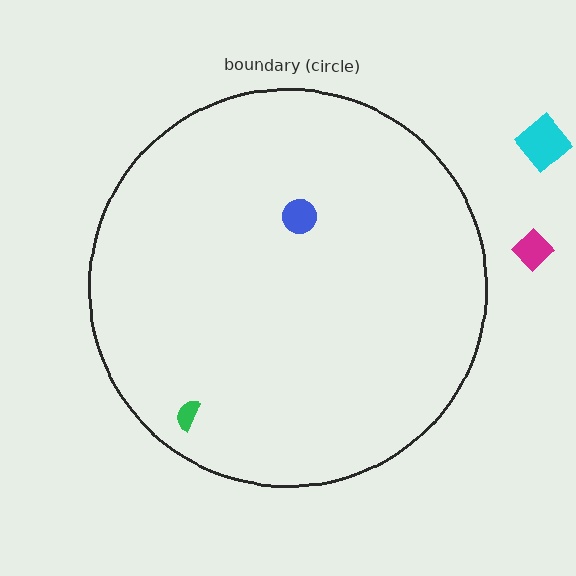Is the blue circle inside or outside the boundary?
Inside.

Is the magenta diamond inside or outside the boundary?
Outside.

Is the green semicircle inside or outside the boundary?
Inside.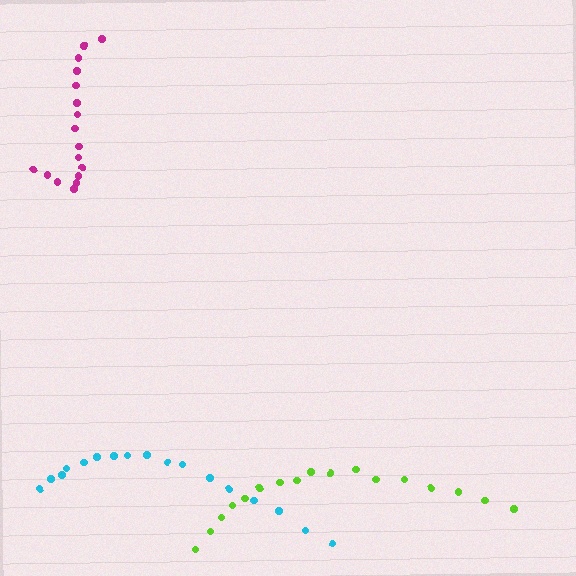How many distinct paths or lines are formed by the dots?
There are 3 distinct paths.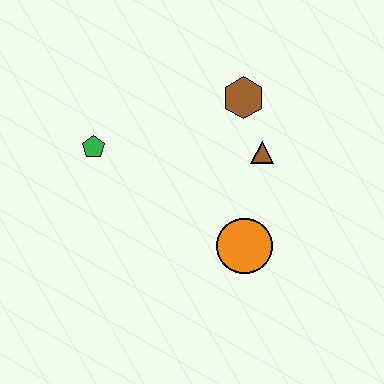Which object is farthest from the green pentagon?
The orange circle is farthest from the green pentagon.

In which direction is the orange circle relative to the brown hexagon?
The orange circle is below the brown hexagon.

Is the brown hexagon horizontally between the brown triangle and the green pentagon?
Yes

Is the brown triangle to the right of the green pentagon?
Yes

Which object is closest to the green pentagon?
The brown hexagon is closest to the green pentagon.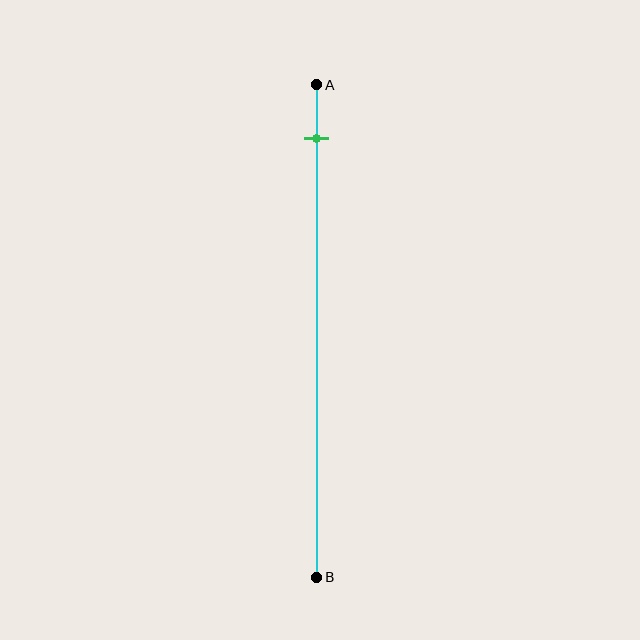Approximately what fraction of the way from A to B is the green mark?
The green mark is approximately 10% of the way from A to B.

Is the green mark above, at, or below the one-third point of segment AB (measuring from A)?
The green mark is above the one-third point of segment AB.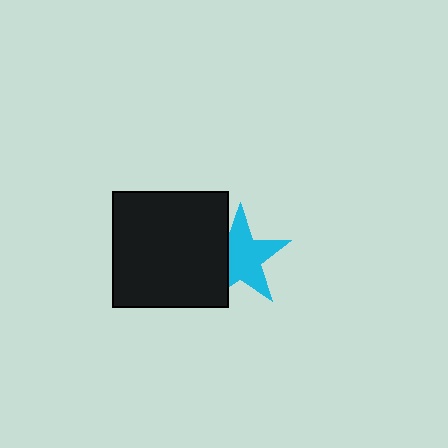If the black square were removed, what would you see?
You would see the complete cyan star.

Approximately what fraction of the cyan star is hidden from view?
Roughly 31% of the cyan star is hidden behind the black square.